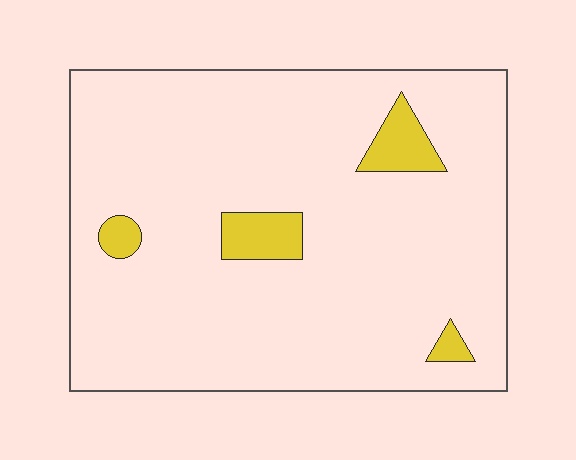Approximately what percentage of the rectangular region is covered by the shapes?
Approximately 5%.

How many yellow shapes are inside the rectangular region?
4.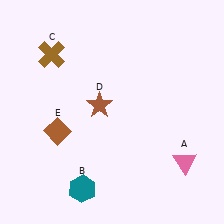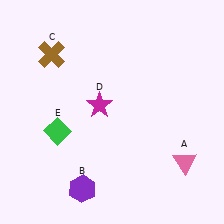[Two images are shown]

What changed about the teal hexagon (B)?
In Image 1, B is teal. In Image 2, it changed to purple.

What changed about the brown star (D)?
In Image 1, D is brown. In Image 2, it changed to magenta.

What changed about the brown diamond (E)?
In Image 1, E is brown. In Image 2, it changed to green.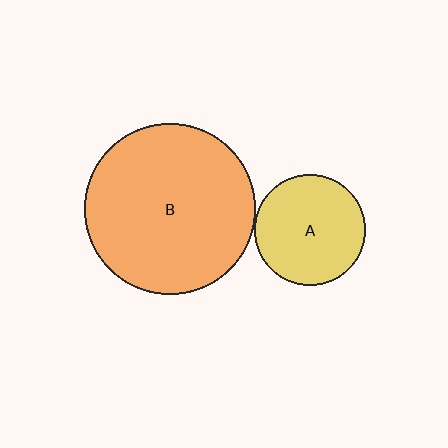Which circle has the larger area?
Circle B (orange).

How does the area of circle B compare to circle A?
Approximately 2.3 times.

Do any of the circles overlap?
No, none of the circles overlap.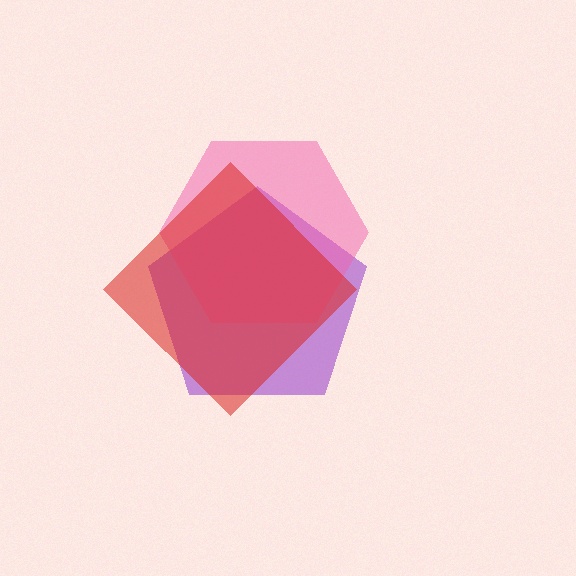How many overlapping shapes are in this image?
There are 3 overlapping shapes in the image.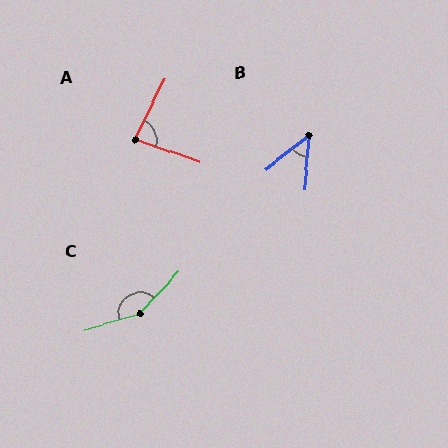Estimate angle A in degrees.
Approximately 83 degrees.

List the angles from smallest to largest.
B (47°), A (83°), C (150°).